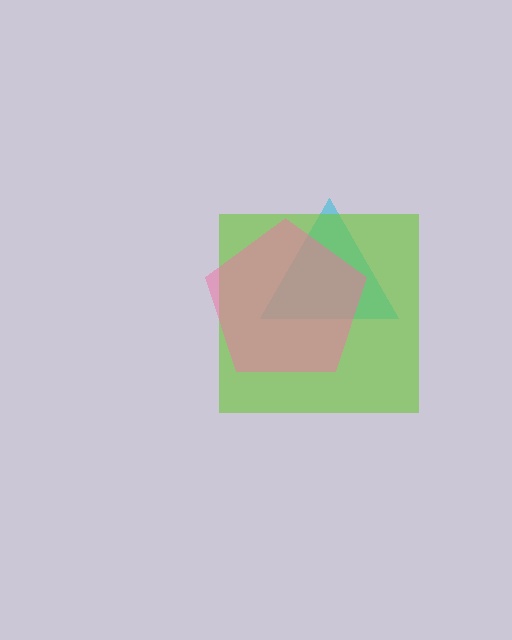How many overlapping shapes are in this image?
There are 3 overlapping shapes in the image.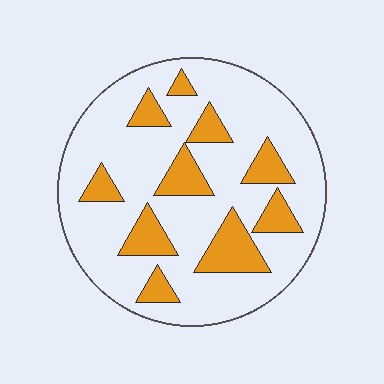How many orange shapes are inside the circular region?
10.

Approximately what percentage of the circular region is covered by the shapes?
Approximately 25%.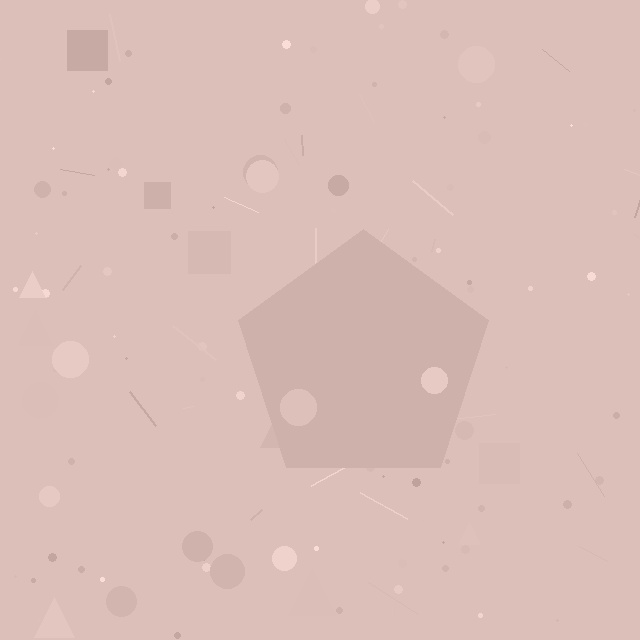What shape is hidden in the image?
A pentagon is hidden in the image.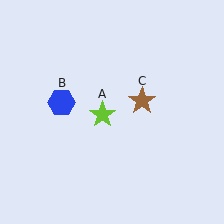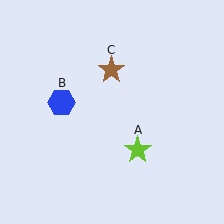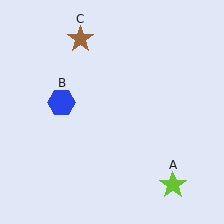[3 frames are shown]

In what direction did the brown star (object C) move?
The brown star (object C) moved up and to the left.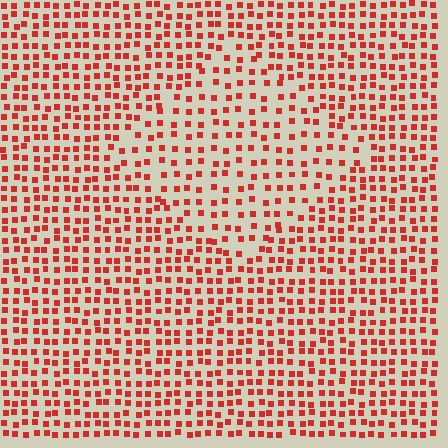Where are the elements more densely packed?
The elements are more densely packed outside the diamond boundary.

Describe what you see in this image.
The image contains small red elements arranged at two different densities. A diamond-shaped region is visible where the elements are less densely packed than the surrounding area.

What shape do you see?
I see a diamond.